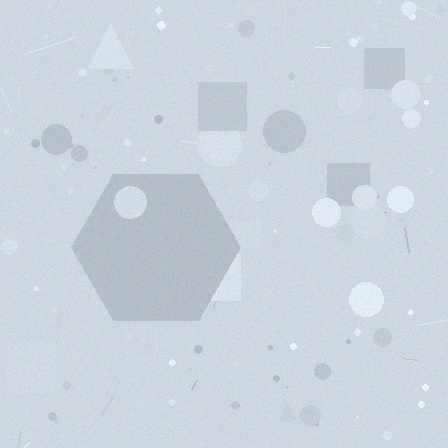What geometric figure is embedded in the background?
A hexagon is embedded in the background.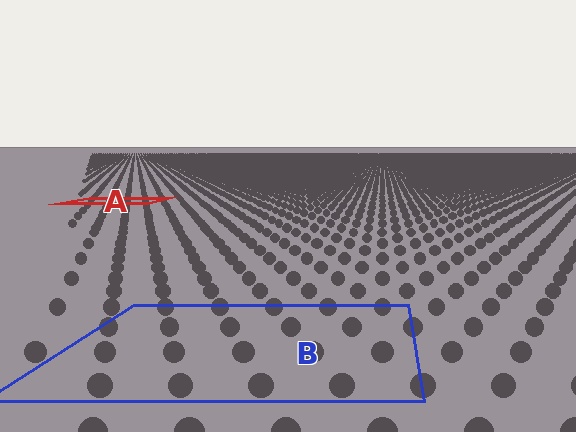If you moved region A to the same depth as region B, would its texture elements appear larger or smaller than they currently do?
They would appear larger. At a closer depth, the same texture elements are projected at a bigger on-screen size.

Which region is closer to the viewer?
Region B is closer. The texture elements there are larger and more spread out.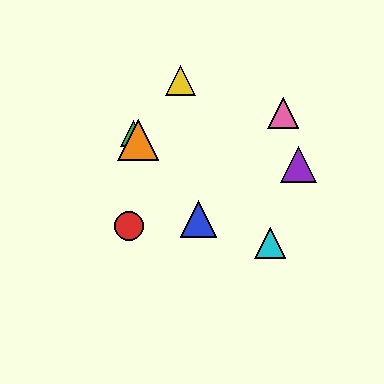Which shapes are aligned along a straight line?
The blue triangle, the green triangle, the orange triangle are aligned along a straight line.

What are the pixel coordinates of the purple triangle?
The purple triangle is at (298, 165).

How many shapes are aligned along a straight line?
3 shapes (the blue triangle, the green triangle, the orange triangle) are aligned along a straight line.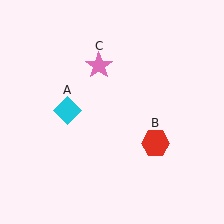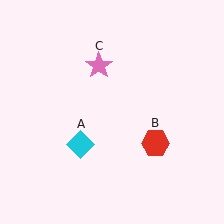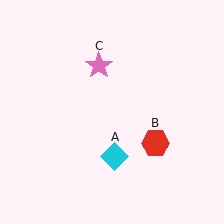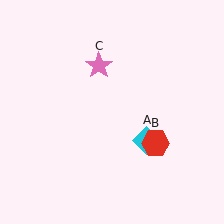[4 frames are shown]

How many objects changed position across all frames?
1 object changed position: cyan diamond (object A).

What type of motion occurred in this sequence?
The cyan diamond (object A) rotated counterclockwise around the center of the scene.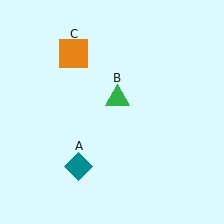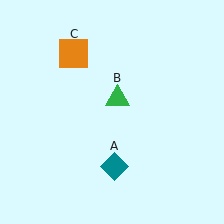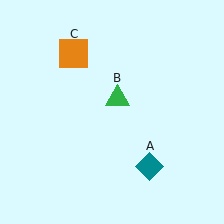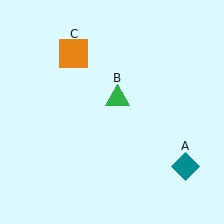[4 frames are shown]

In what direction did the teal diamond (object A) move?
The teal diamond (object A) moved right.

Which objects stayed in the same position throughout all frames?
Green triangle (object B) and orange square (object C) remained stationary.